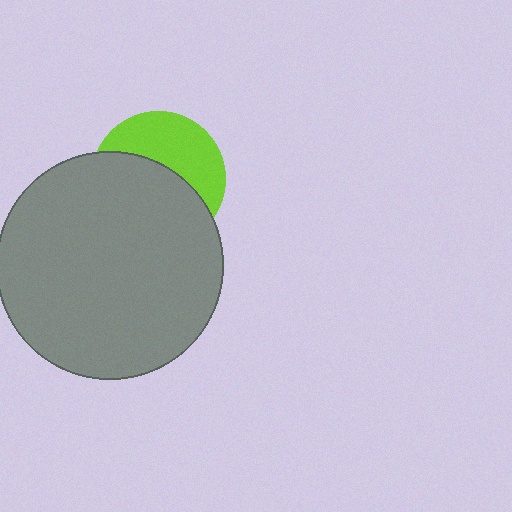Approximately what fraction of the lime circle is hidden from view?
Roughly 57% of the lime circle is hidden behind the gray circle.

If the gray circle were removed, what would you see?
You would see the complete lime circle.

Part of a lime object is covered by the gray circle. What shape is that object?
It is a circle.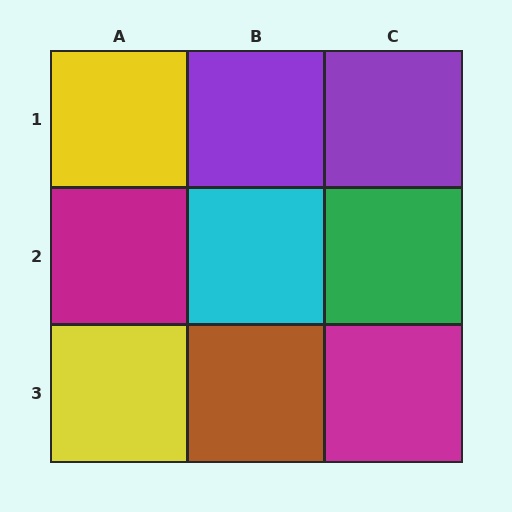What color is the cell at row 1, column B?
Purple.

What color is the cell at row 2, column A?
Magenta.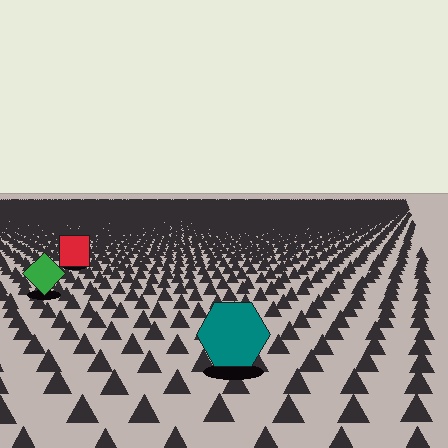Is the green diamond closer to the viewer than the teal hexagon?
No. The teal hexagon is closer — you can tell from the texture gradient: the ground texture is coarser near it.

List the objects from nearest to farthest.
From nearest to farthest: the teal hexagon, the green diamond, the red square.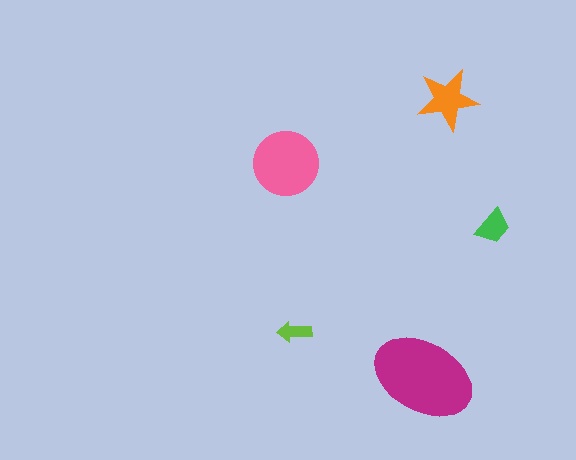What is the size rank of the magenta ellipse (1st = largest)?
1st.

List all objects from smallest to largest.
The lime arrow, the green trapezoid, the orange star, the pink circle, the magenta ellipse.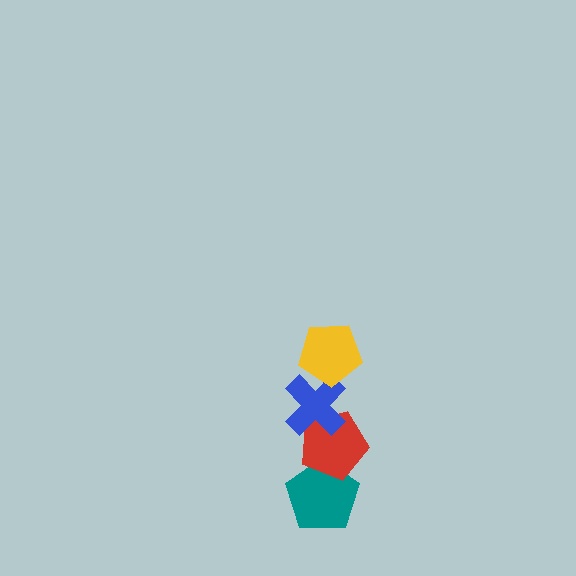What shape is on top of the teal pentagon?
The red pentagon is on top of the teal pentagon.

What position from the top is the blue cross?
The blue cross is 2nd from the top.